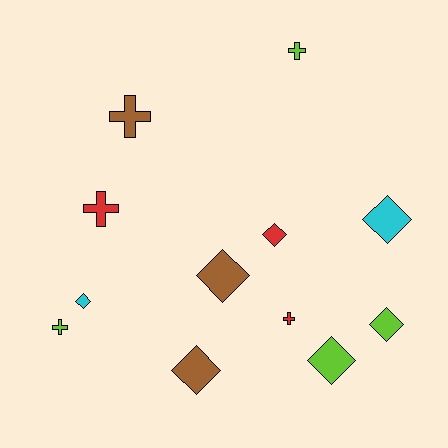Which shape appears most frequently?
Diamond, with 7 objects.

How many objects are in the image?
There are 12 objects.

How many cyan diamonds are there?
There are 2 cyan diamonds.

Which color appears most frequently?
Lime, with 4 objects.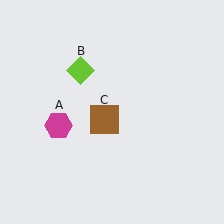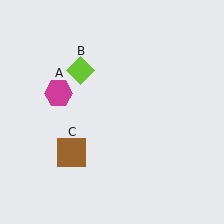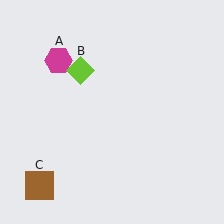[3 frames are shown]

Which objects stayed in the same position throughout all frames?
Lime diamond (object B) remained stationary.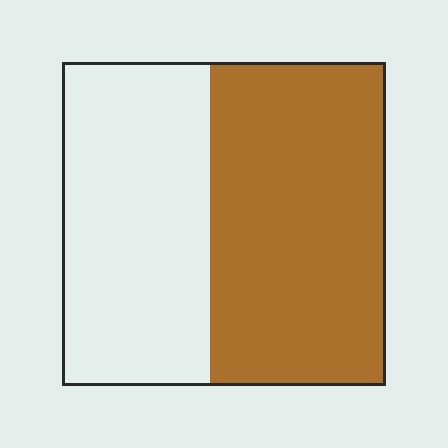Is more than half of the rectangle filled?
Yes.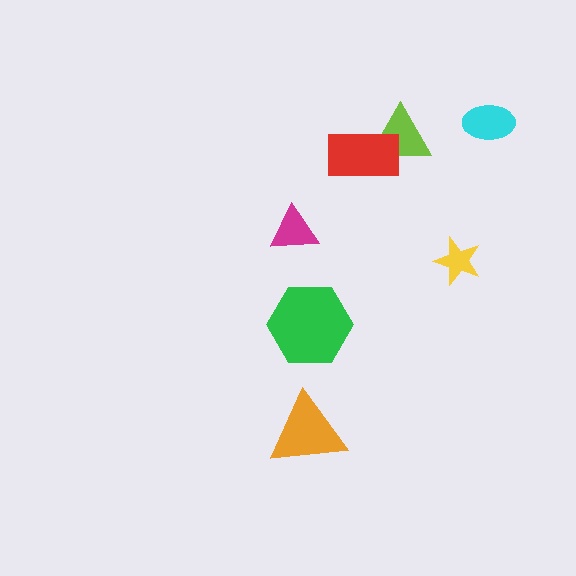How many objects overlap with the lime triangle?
1 object overlaps with the lime triangle.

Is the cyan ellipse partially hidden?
No, no other shape covers it.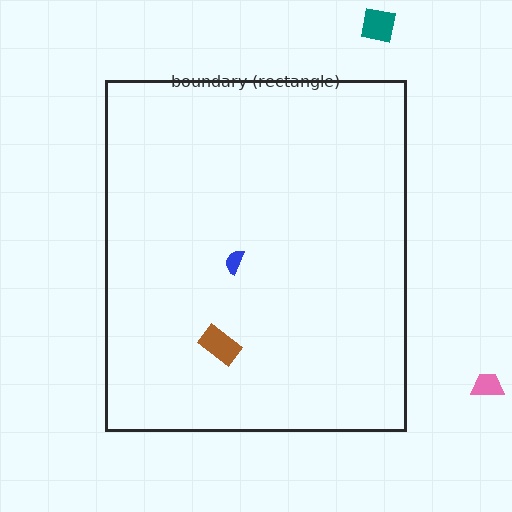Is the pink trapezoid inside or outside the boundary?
Outside.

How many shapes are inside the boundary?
2 inside, 2 outside.